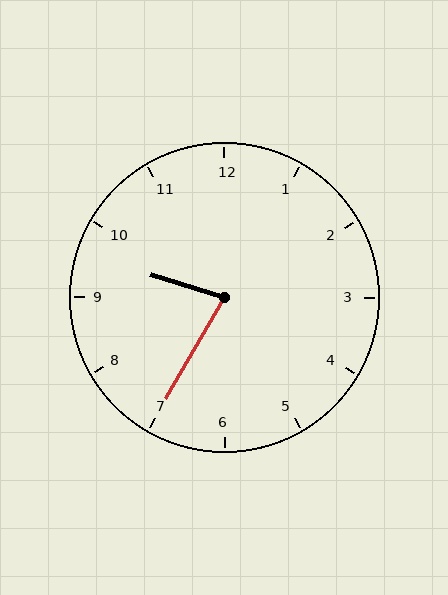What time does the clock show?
9:35.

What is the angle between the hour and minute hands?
Approximately 78 degrees.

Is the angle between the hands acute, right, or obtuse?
It is acute.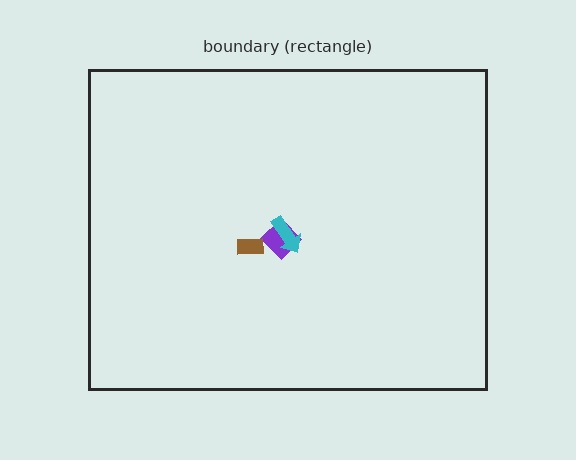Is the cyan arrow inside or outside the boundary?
Inside.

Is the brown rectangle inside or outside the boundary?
Inside.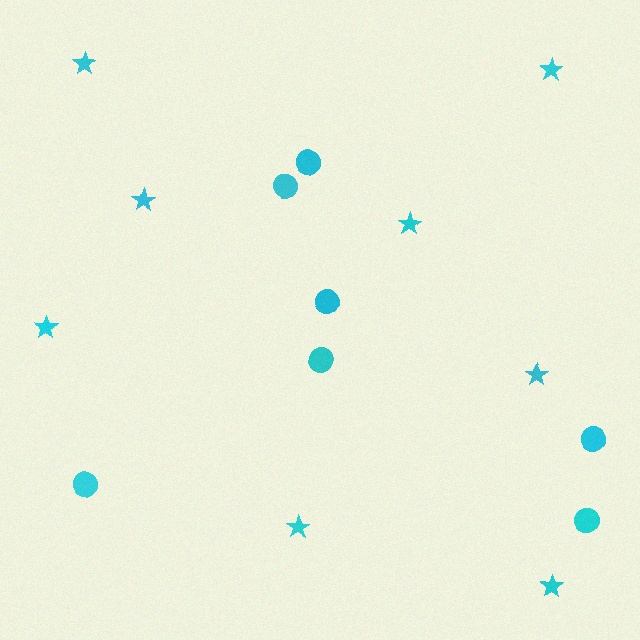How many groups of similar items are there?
There are 2 groups: one group of circles (7) and one group of stars (8).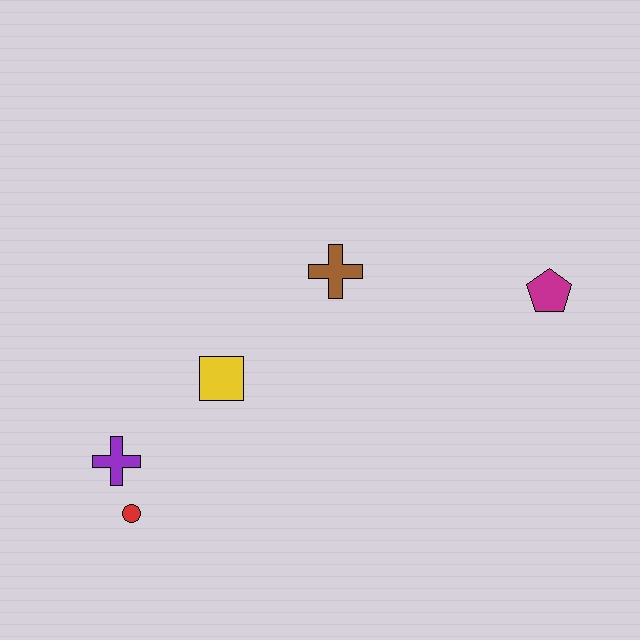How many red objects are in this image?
There is 1 red object.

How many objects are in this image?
There are 5 objects.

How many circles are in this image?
There is 1 circle.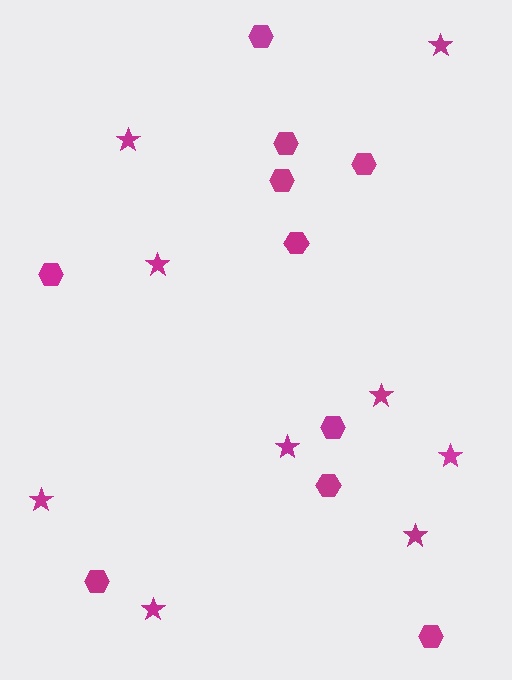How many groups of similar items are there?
There are 2 groups: one group of hexagons (10) and one group of stars (9).